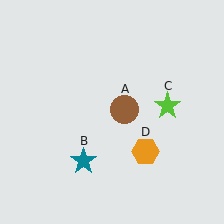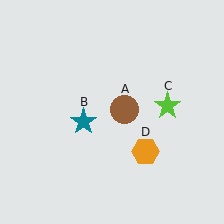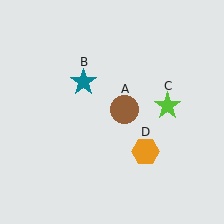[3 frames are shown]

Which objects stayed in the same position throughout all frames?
Brown circle (object A) and lime star (object C) and orange hexagon (object D) remained stationary.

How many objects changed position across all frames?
1 object changed position: teal star (object B).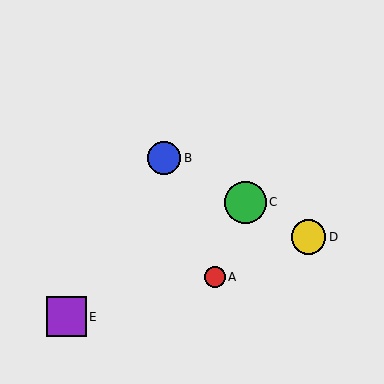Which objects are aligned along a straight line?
Objects B, C, D are aligned along a straight line.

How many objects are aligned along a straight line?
3 objects (B, C, D) are aligned along a straight line.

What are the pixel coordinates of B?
Object B is at (164, 158).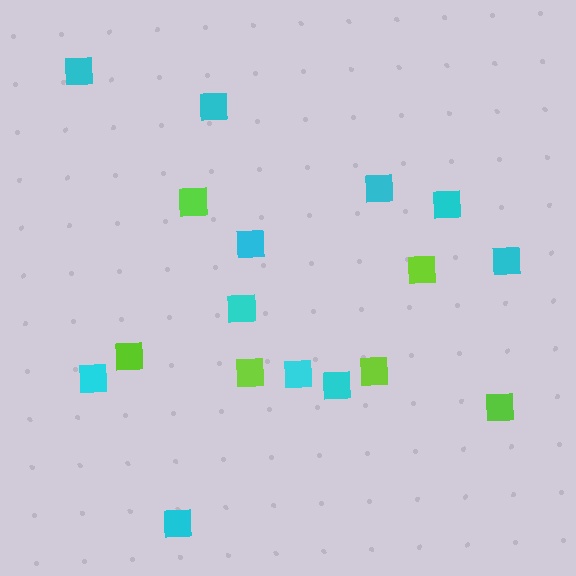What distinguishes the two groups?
There are 2 groups: one group of lime squares (6) and one group of cyan squares (11).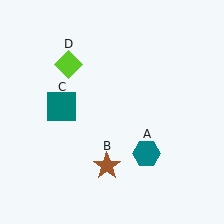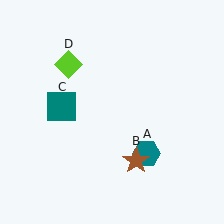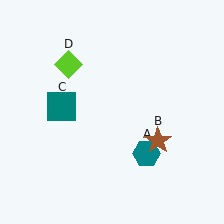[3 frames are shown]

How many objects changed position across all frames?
1 object changed position: brown star (object B).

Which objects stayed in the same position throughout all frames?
Teal hexagon (object A) and teal square (object C) and lime diamond (object D) remained stationary.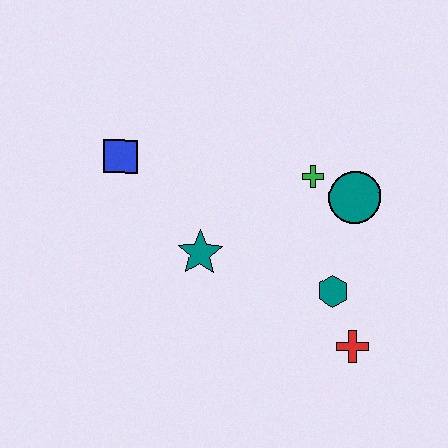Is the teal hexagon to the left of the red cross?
Yes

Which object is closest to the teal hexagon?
The red cross is closest to the teal hexagon.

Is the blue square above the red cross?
Yes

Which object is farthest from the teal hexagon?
The blue square is farthest from the teal hexagon.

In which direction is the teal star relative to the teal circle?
The teal star is to the left of the teal circle.